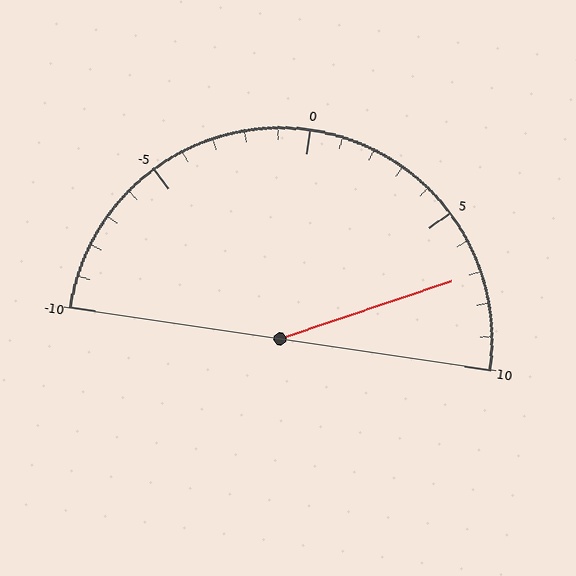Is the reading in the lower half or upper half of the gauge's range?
The reading is in the upper half of the range (-10 to 10).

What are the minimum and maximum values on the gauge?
The gauge ranges from -10 to 10.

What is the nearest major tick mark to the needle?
The nearest major tick mark is 5.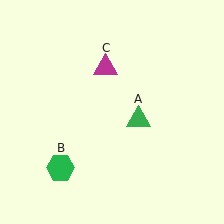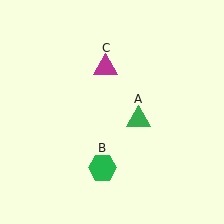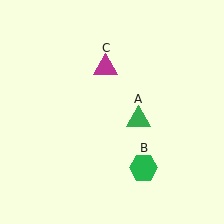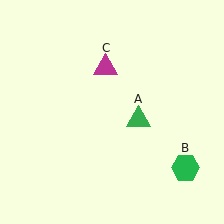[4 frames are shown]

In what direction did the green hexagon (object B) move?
The green hexagon (object B) moved right.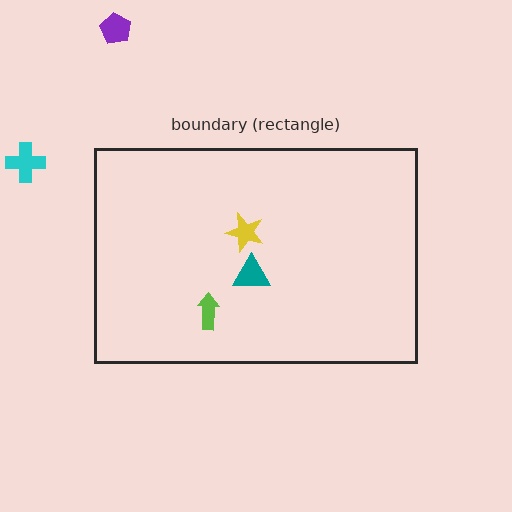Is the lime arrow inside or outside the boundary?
Inside.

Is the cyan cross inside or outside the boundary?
Outside.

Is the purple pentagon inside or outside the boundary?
Outside.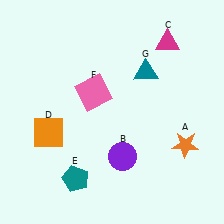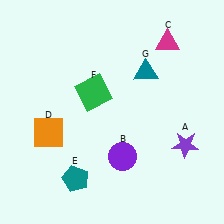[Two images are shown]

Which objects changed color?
A changed from orange to purple. F changed from pink to green.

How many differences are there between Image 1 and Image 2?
There are 2 differences between the two images.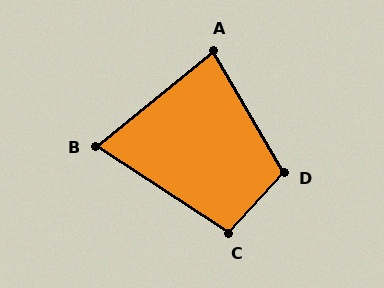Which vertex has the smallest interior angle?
B, at approximately 72 degrees.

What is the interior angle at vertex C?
Approximately 100 degrees (obtuse).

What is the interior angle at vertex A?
Approximately 80 degrees (acute).